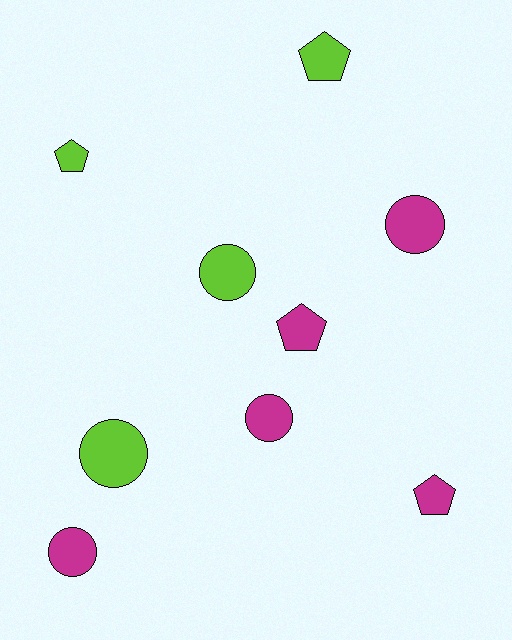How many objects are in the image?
There are 9 objects.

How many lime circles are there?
There are 2 lime circles.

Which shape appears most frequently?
Circle, with 5 objects.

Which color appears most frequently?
Magenta, with 5 objects.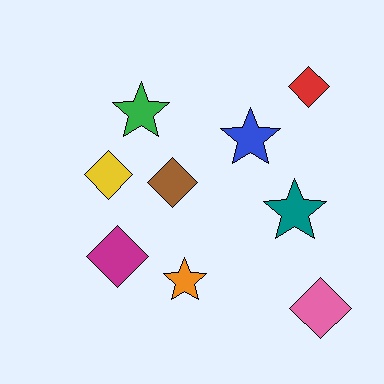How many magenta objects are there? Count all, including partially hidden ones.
There is 1 magenta object.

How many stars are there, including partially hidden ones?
There are 4 stars.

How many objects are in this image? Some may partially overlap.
There are 9 objects.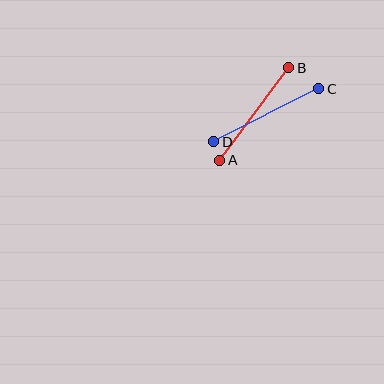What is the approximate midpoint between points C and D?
The midpoint is at approximately (266, 115) pixels.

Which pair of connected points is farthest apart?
Points C and D are farthest apart.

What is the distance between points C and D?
The distance is approximately 118 pixels.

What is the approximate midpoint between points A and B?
The midpoint is at approximately (254, 114) pixels.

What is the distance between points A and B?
The distance is approximately 115 pixels.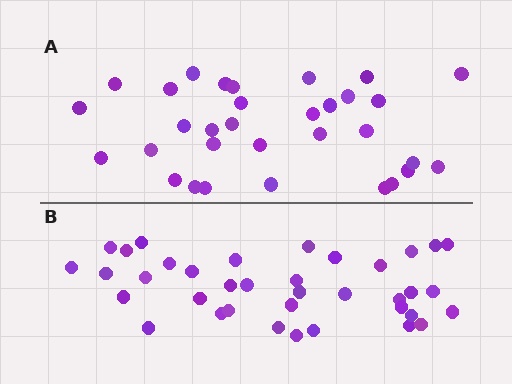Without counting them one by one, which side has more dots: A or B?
Region B (the bottom region) has more dots.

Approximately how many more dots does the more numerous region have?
Region B has about 5 more dots than region A.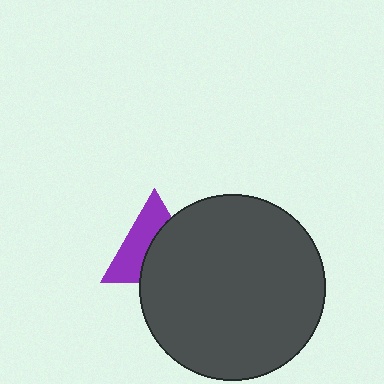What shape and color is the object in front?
The object in front is a dark gray circle.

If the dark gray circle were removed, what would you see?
You would see the complete purple triangle.